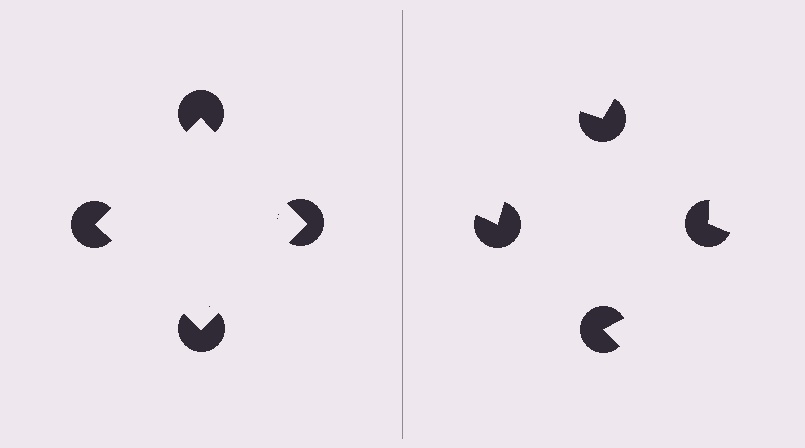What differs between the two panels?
The pac-man discs are positioned identically on both sides; only the wedge orientations differ. On the left they align to a square; on the right they are misaligned.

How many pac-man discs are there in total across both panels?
8 — 4 on each side.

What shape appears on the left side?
An illusory square.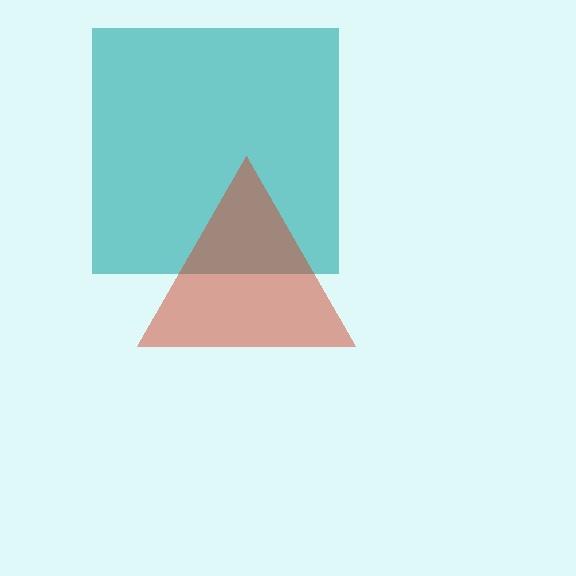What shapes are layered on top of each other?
The layered shapes are: a teal square, a red triangle.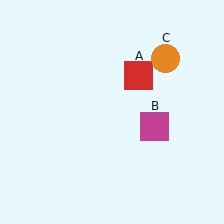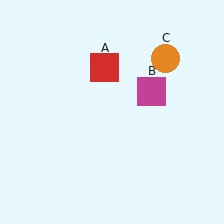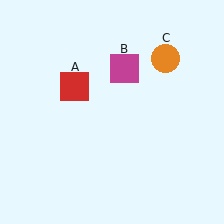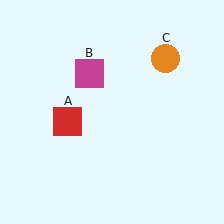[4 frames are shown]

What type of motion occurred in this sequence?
The red square (object A), magenta square (object B) rotated counterclockwise around the center of the scene.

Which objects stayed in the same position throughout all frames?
Orange circle (object C) remained stationary.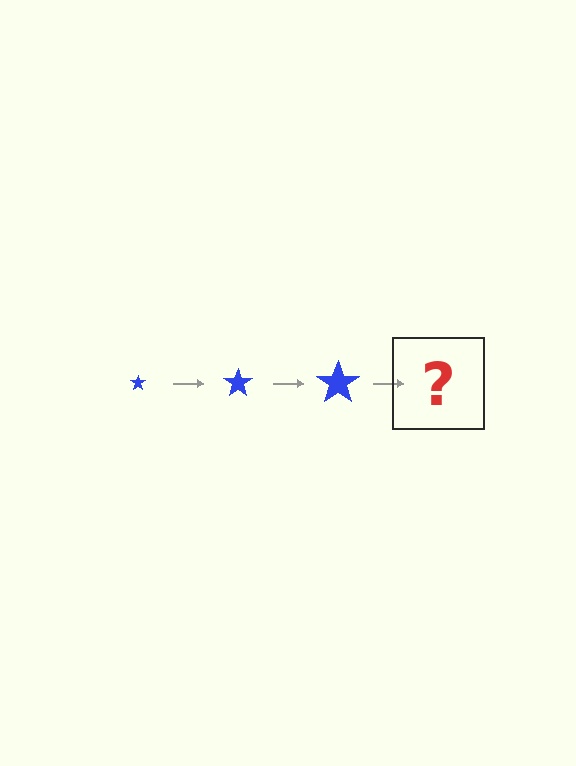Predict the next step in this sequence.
The next step is a blue star, larger than the previous one.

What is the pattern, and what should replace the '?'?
The pattern is that the star gets progressively larger each step. The '?' should be a blue star, larger than the previous one.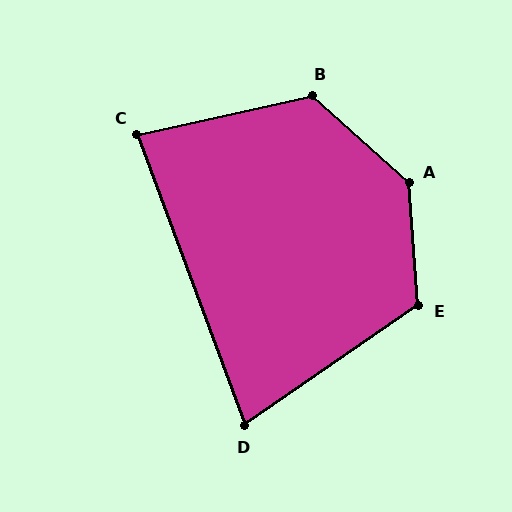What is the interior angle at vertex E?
Approximately 120 degrees (obtuse).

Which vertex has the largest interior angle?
A, at approximately 136 degrees.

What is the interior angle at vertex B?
Approximately 126 degrees (obtuse).